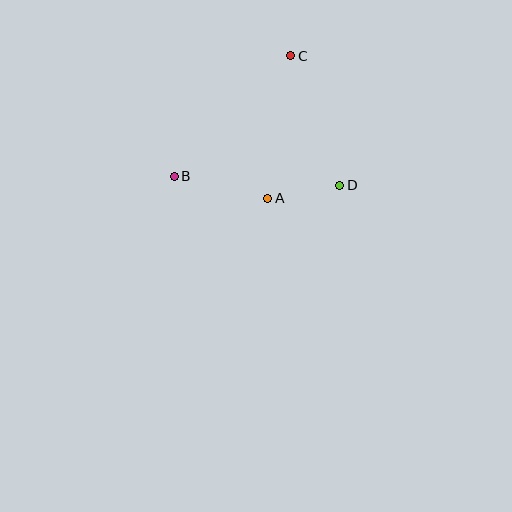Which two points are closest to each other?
Points A and D are closest to each other.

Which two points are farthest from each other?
Points B and C are farthest from each other.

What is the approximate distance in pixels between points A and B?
The distance between A and B is approximately 96 pixels.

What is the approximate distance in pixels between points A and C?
The distance between A and C is approximately 144 pixels.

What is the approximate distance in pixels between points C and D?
The distance between C and D is approximately 138 pixels.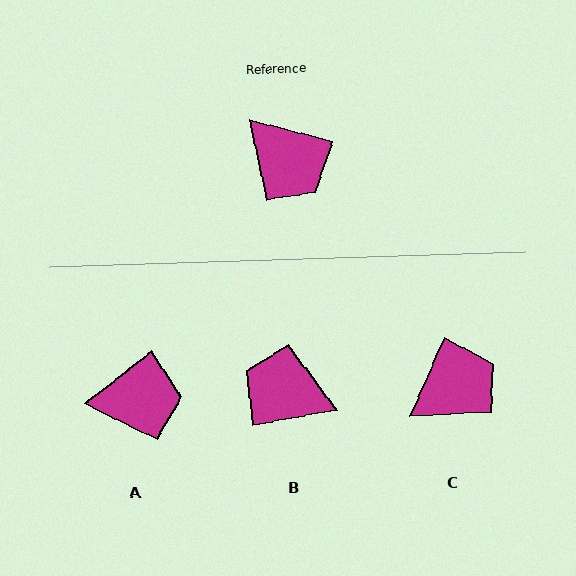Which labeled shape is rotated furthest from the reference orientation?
B, about 155 degrees away.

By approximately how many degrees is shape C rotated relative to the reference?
Approximately 81 degrees counter-clockwise.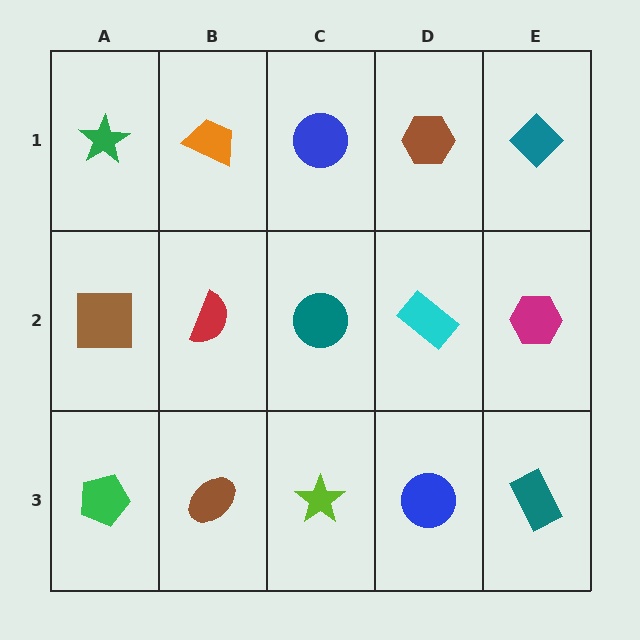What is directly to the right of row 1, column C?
A brown hexagon.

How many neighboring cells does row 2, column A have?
3.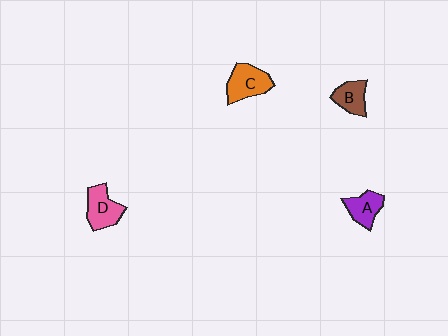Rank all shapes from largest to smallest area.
From largest to smallest: C (orange), D (pink), A (purple), B (brown).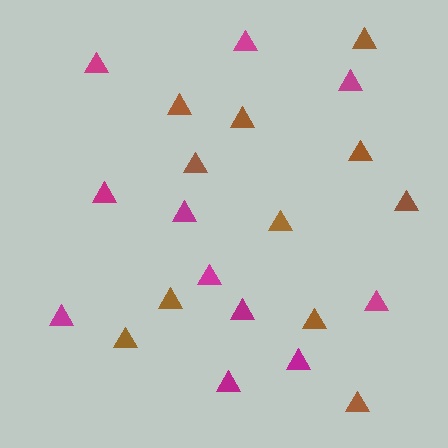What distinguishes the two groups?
There are 2 groups: one group of brown triangles (11) and one group of magenta triangles (11).